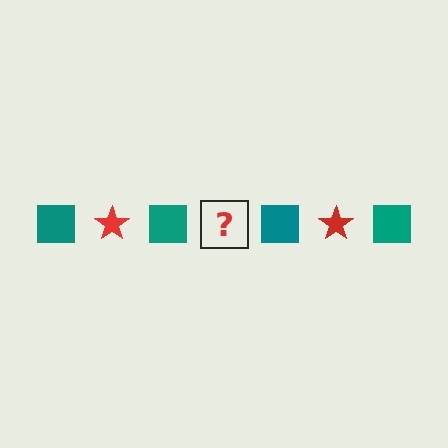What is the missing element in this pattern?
The missing element is a red star.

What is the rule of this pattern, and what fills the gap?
The rule is that the pattern alternates between teal square and red star. The gap should be filled with a red star.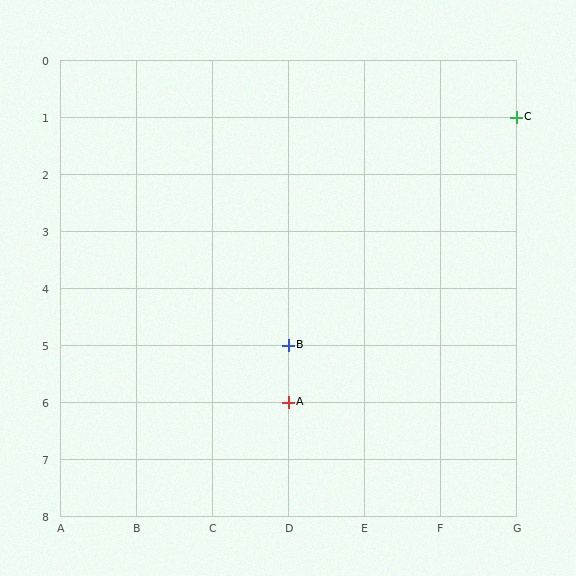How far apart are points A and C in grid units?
Points A and C are 3 columns and 5 rows apart (about 5.8 grid units diagonally).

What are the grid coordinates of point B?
Point B is at grid coordinates (D, 5).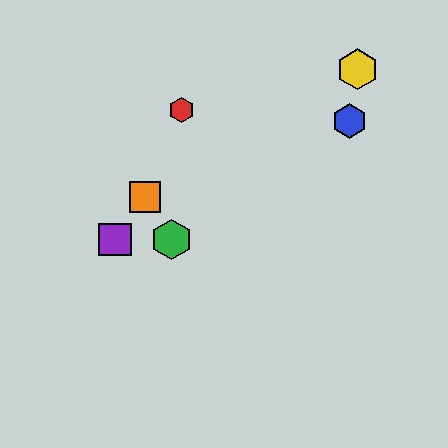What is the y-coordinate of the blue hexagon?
The blue hexagon is at y≈121.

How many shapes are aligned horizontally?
2 shapes (the green hexagon, the purple square) are aligned horizontally.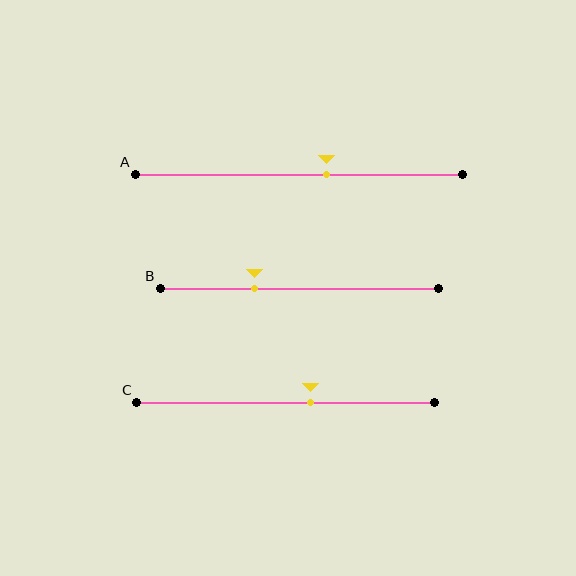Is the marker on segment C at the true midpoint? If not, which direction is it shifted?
No, the marker on segment C is shifted to the right by about 8% of the segment length.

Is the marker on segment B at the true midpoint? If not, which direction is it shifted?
No, the marker on segment B is shifted to the left by about 16% of the segment length.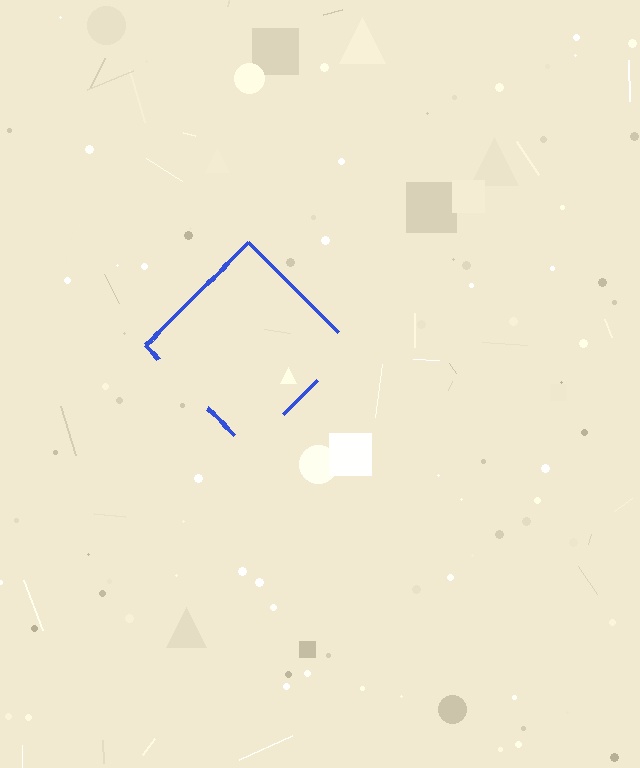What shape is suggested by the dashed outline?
The dashed outline suggests a diamond.